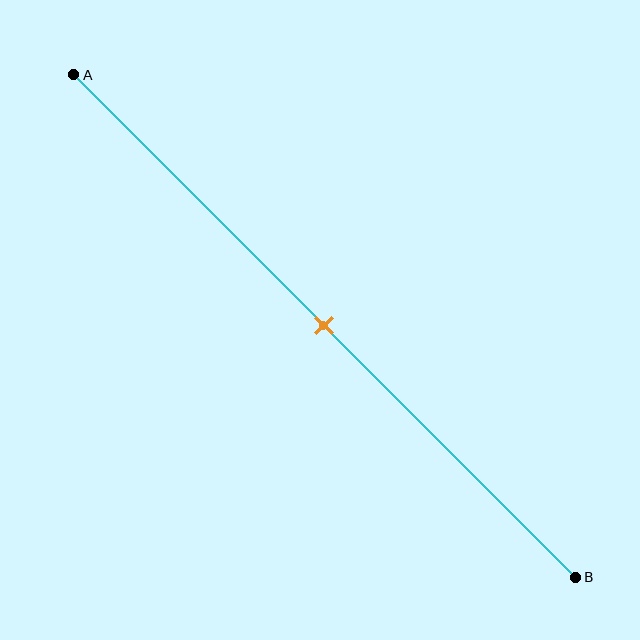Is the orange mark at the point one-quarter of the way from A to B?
No, the mark is at about 50% from A, not at the 25% one-quarter point.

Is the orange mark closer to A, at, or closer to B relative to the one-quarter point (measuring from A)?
The orange mark is closer to point B than the one-quarter point of segment AB.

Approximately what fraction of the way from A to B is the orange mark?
The orange mark is approximately 50% of the way from A to B.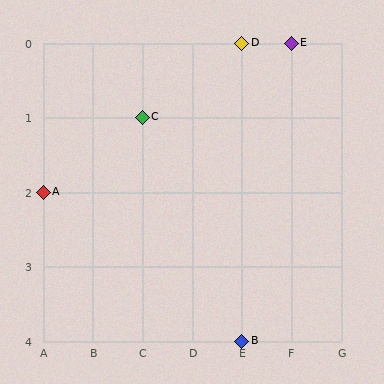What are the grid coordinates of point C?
Point C is at grid coordinates (C, 1).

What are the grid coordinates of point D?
Point D is at grid coordinates (E, 0).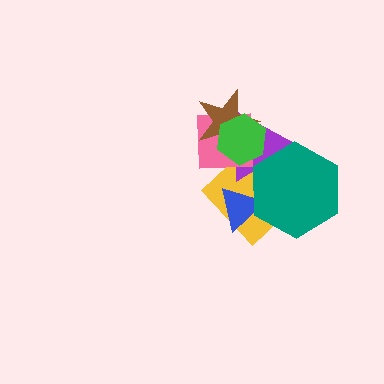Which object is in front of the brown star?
The green hexagon is in front of the brown star.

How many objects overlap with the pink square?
4 objects overlap with the pink square.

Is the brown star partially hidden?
Yes, it is partially covered by another shape.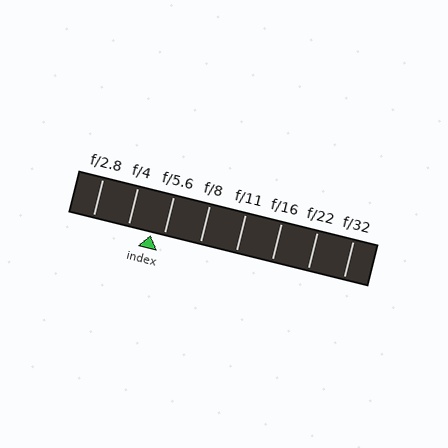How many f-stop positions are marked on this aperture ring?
There are 8 f-stop positions marked.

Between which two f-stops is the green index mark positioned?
The index mark is between f/4 and f/5.6.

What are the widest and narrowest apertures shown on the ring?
The widest aperture shown is f/2.8 and the narrowest is f/32.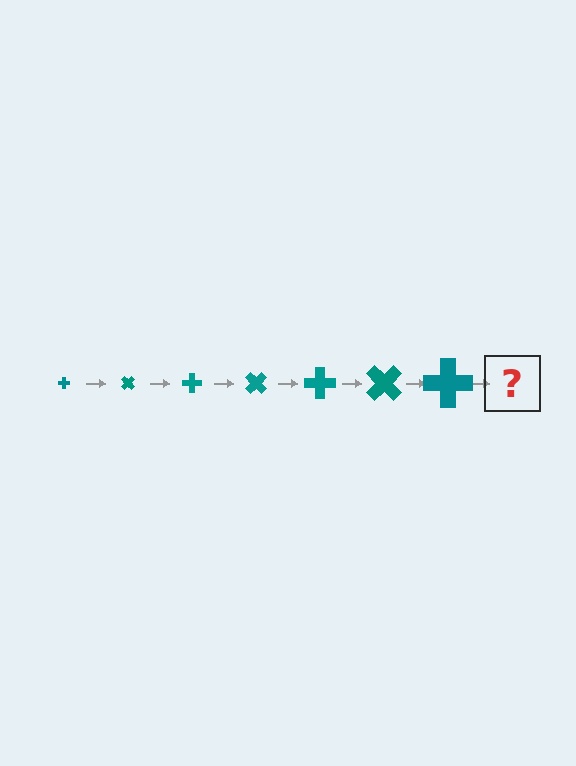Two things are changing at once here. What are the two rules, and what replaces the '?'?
The two rules are that the cross grows larger each step and it rotates 45 degrees each step. The '?' should be a cross, larger than the previous one and rotated 315 degrees from the start.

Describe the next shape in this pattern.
It should be a cross, larger than the previous one and rotated 315 degrees from the start.